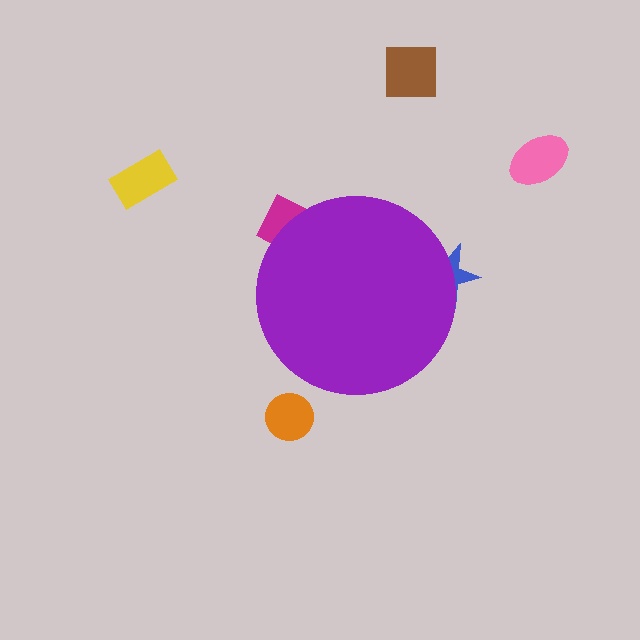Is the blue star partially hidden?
Yes, the blue star is partially hidden behind the purple circle.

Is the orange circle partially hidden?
No, the orange circle is fully visible.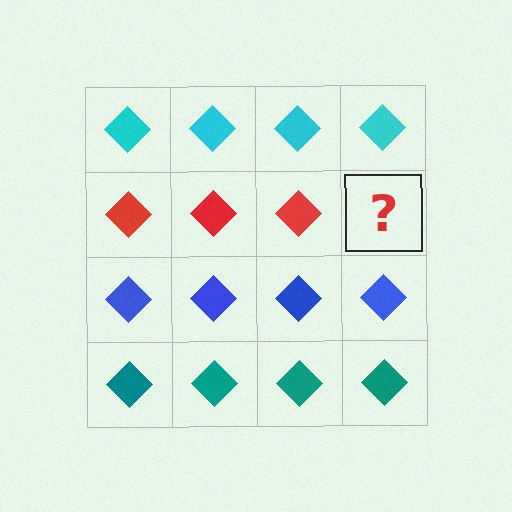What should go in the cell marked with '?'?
The missing cell should contain a red diamond.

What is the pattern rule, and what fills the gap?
The rule is that each row has a consistent color. The gap should be filled with a red diamond.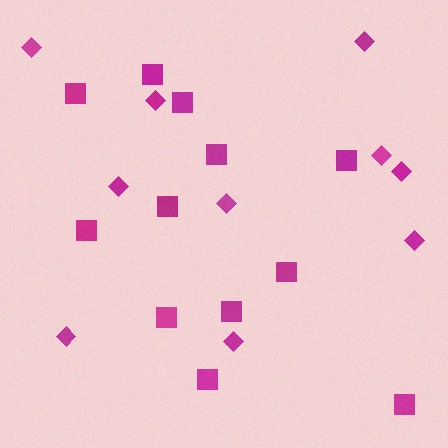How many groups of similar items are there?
There are 2 groups: one group of squares (12) and one group of diamonds (10).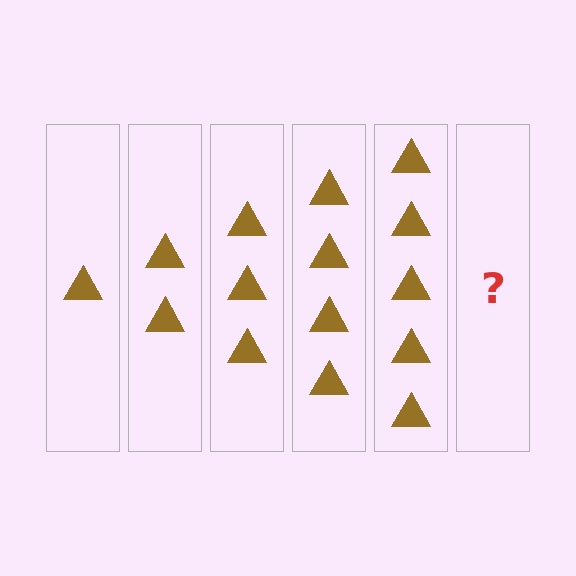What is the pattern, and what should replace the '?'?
The pattern is that each step adds one more triangle. The '?' should be 6 triangles.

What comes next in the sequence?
The next element should be 6 triangles.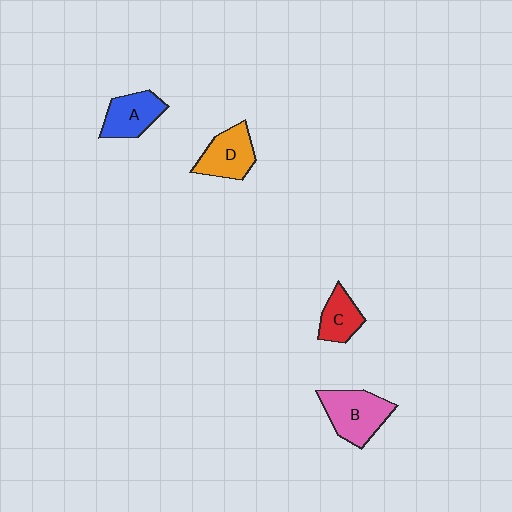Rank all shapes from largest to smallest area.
From largest to smallest: B (pink), D (orange), A (blue), C (red).